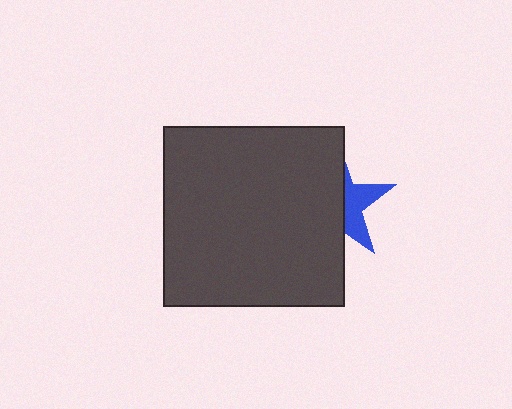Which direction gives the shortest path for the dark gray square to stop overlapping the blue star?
Moving left gives the shortest separation.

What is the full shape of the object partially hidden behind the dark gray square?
The partially hidden object is a blue star.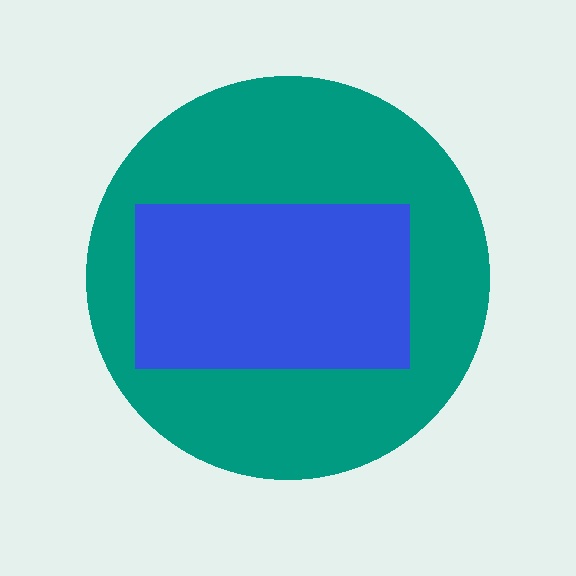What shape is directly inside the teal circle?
The blue rectangle.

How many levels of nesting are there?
2.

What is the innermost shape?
The blue rectangle.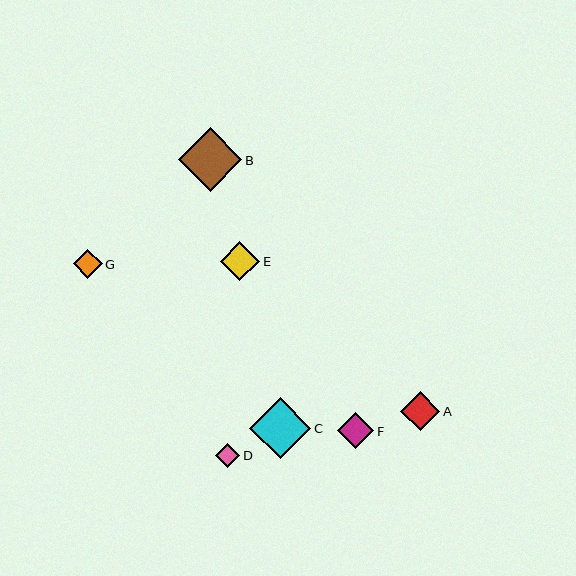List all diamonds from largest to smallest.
From largest to smallest: B, C, E, A, F, G, D.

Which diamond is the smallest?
Diamond D is the smallest with a size of approximately 24 pixels.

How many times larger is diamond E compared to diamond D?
Diamond E is approximately 1.6 times the size of diamond D.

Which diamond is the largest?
Diamond B is the largest with a size of approximately 64 pixels.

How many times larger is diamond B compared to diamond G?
Diamond B is approximately 2.2 times the size of diamond G.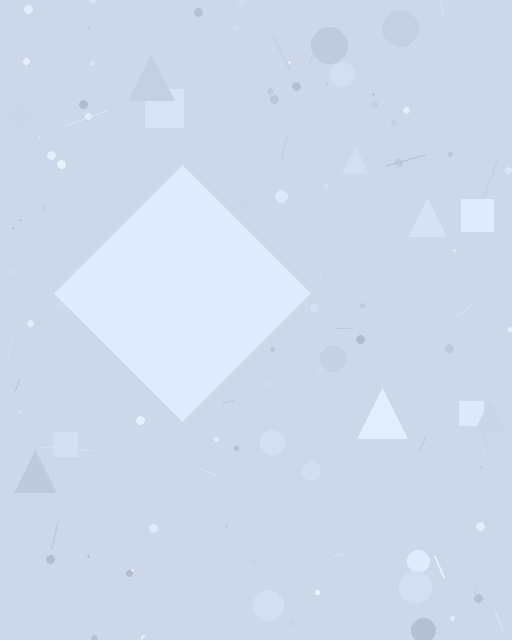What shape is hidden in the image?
A diamond is hidden in the image.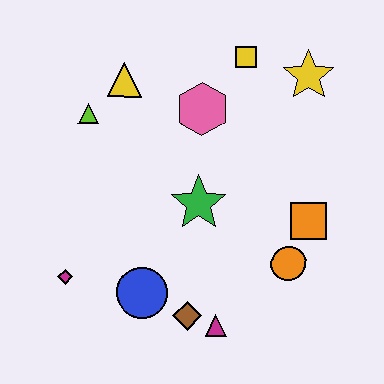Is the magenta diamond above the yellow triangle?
No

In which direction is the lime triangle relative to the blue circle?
The lime triangle is above the blue circle.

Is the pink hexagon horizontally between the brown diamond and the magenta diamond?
No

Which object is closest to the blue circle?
The brown diamond is closest to the blue circle.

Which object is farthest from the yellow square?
The magenta diamond is farthest from the yellow square.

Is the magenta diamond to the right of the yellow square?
No